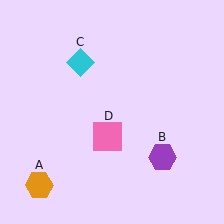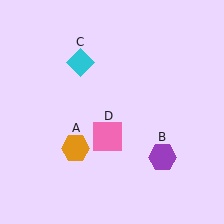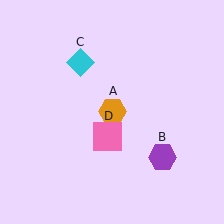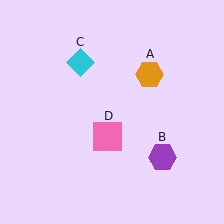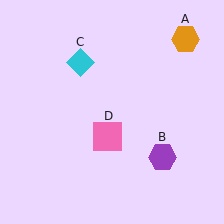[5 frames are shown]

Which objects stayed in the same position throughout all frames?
Purple hexagon (object B) and cyan diamond (object C) and pink square (object D) remained stationary.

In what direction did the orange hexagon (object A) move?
The orange hexagon (object A) moved up and to the right.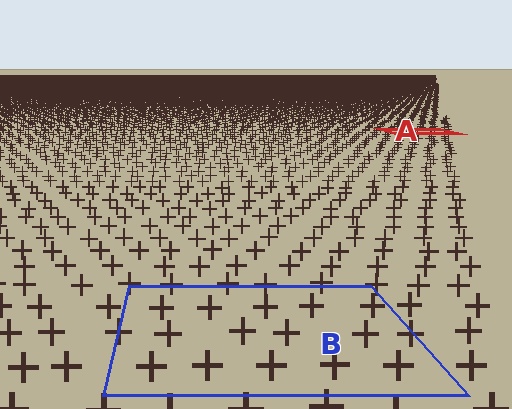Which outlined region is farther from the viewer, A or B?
Region A is farther from the viewer — the texture elements inside it appear smaller and more densely packed.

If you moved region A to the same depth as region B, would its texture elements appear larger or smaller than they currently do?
They would appear larger. At a closer depth, the same texture elements are projected at a bigger on-screen size.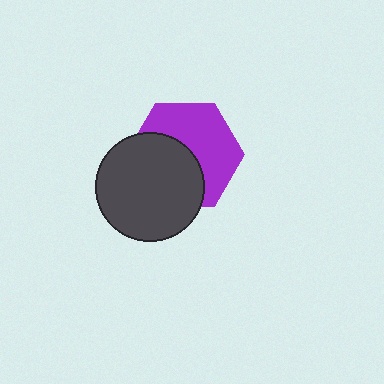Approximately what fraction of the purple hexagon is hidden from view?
Roughly 47% of the purple hexagon is hidden behind the dark gray circle.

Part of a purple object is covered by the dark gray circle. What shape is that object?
It is a hexagon.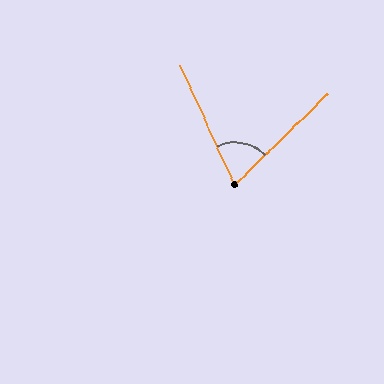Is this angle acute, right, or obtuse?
It is acute.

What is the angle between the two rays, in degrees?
Approximately 70 degrees.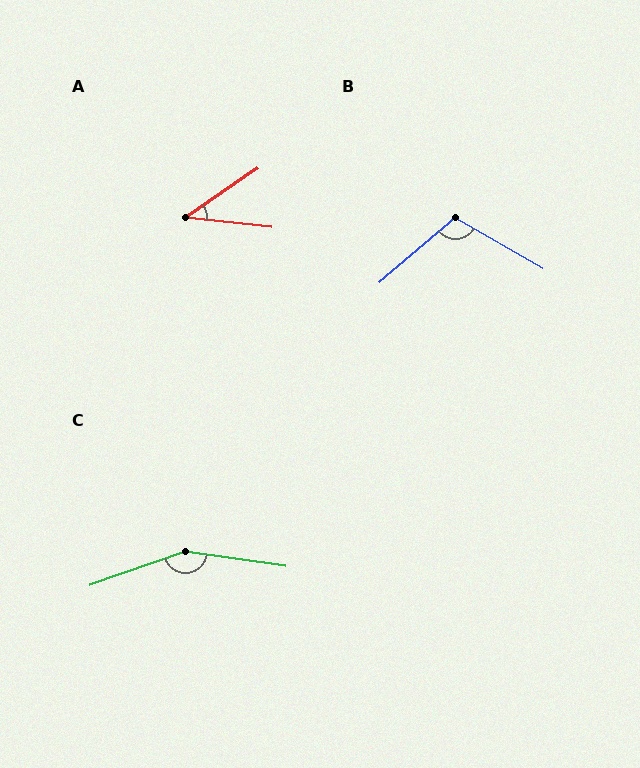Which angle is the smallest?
A, at approximately 41 degrees.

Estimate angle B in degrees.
Approximately 110 degrees.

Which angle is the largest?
C, at approximately 152 degrees.